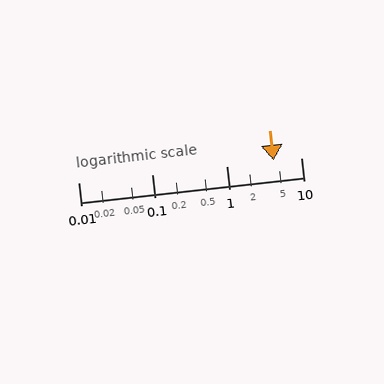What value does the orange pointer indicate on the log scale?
The pointer indicates approximately 4.3.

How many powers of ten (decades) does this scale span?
The scale spans 3 decades, from 0.01 to 10.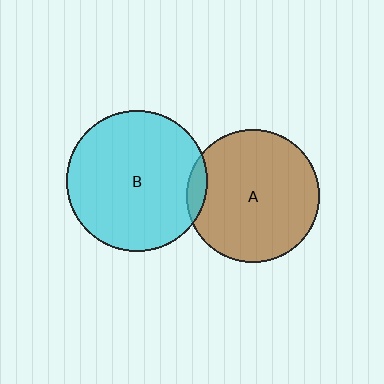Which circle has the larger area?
Circle B (cyan).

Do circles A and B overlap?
Yes.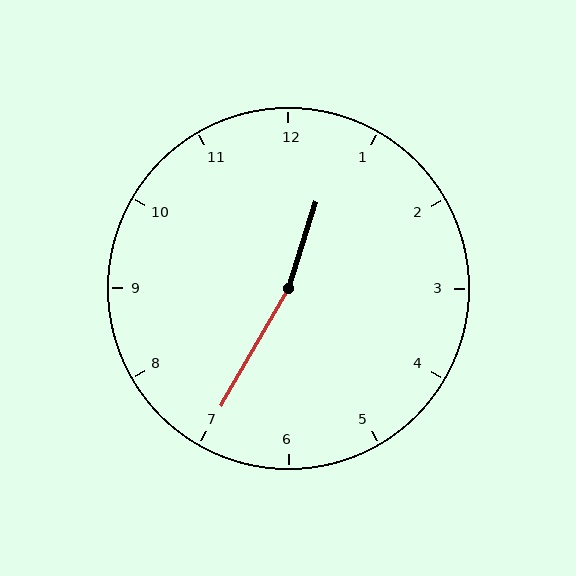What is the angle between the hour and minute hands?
Approximately 168 degrees.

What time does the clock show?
12:35.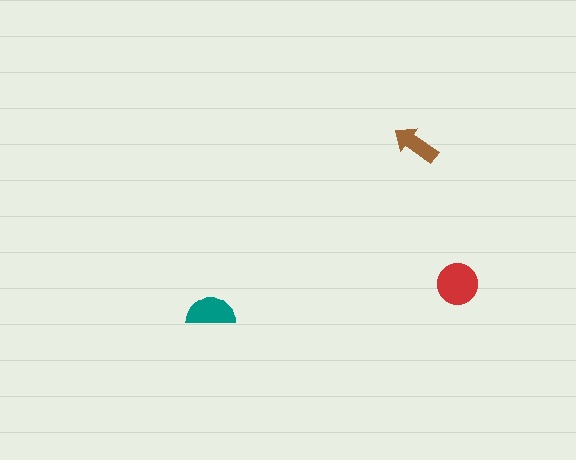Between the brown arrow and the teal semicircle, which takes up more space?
The teal semicircle.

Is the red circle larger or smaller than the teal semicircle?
Larger.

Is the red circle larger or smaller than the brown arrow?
Larger.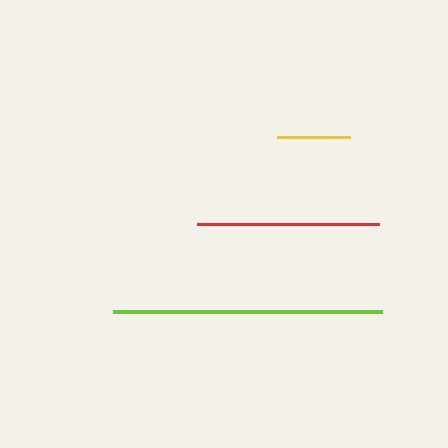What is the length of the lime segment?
The lime segment is approximately 269 pixels long.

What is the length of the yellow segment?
The yellow segment is approximately 74 pixels long.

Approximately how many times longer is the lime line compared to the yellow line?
The lime line is approximately 3.7 times the length of the yellow line.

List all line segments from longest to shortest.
From longest to shortest: lime, red, yellow.